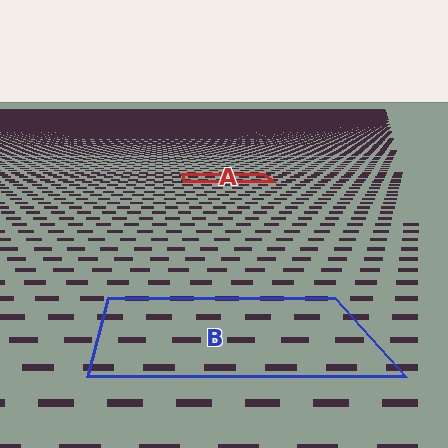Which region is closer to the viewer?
Region B is closer. The texture elements there are larger and more spread out.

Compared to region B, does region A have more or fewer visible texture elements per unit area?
Region A has more texture elements per unit area — they are packed more densely because it is farther away.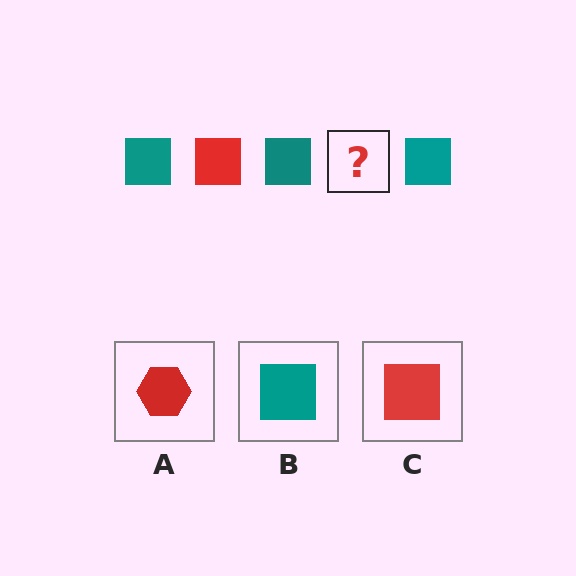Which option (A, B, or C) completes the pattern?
C.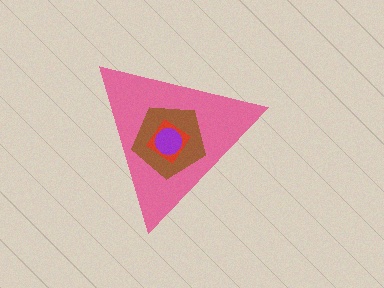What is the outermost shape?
The pink triangle.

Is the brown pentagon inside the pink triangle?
Yes.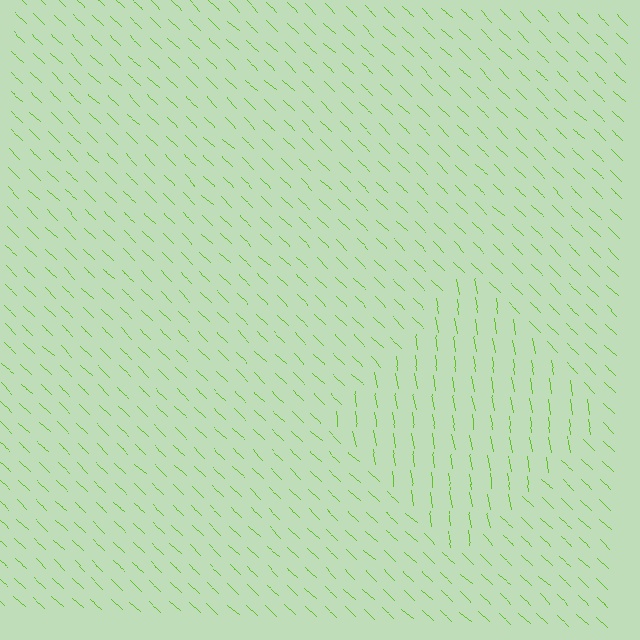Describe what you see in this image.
The image is filled with small lime line segments. A diamond region in the image has lines oriented differently from the surrounding lines, creating a visible texture boundary.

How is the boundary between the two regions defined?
The boundary is defined purely by a change in line orientation (approximately 38 degrees difference). All lines are the same color and thickness.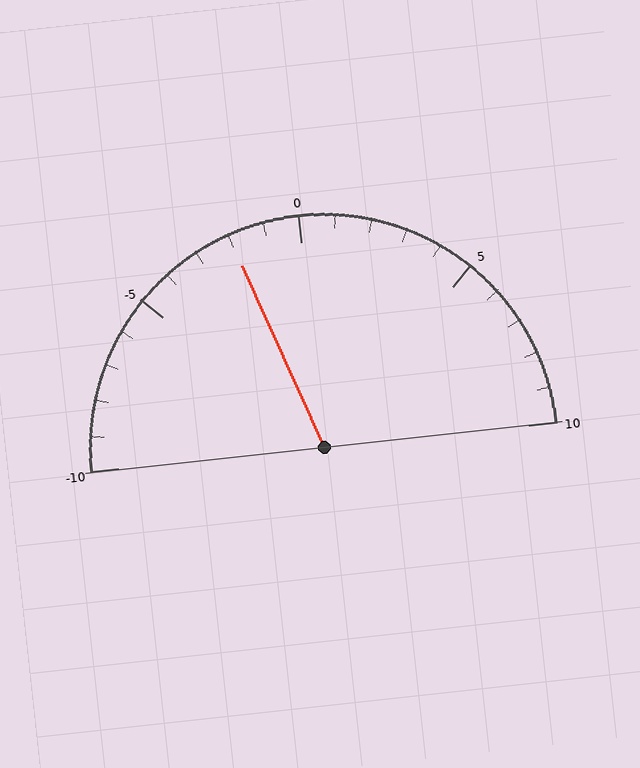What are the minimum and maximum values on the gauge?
The gauge ranges from -10 to 10.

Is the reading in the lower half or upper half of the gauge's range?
The reading is in the lower half of the range (-10 to 10).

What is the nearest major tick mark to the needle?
The nearest major tick mark is 0.